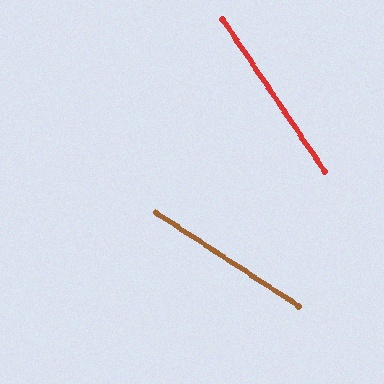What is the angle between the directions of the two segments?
Approximately 23 degrees.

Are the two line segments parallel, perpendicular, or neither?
Neither parallel nor perpendicular — they differ by about 23°.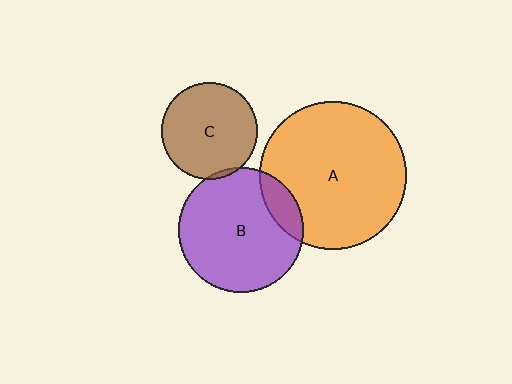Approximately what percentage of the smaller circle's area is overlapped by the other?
Approximately 15%.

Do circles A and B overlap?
Yes.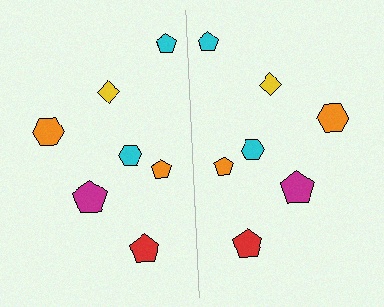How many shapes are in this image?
There are 14 shapes in this image.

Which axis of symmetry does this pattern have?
The pattern has a vertical axis of symmetry running through the center of the image.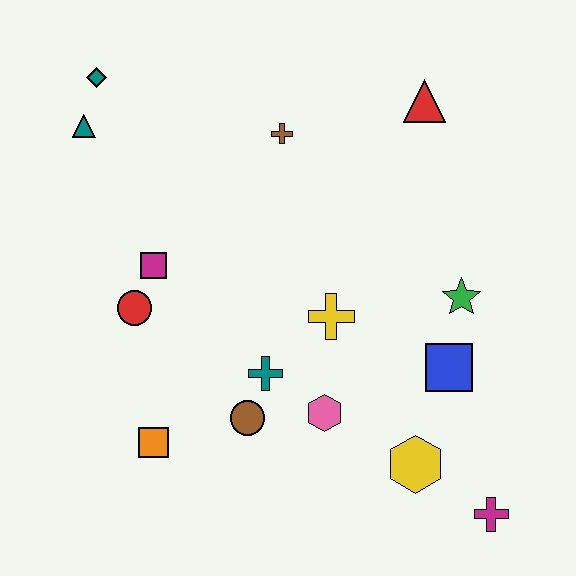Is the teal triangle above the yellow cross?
Yes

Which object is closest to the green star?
The blue square is closest to the green star.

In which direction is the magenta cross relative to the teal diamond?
The magenta cross is below the teal diamond.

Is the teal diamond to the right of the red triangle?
No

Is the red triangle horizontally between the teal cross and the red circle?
No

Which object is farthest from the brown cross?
The magenta cross is farthest from the brown cross.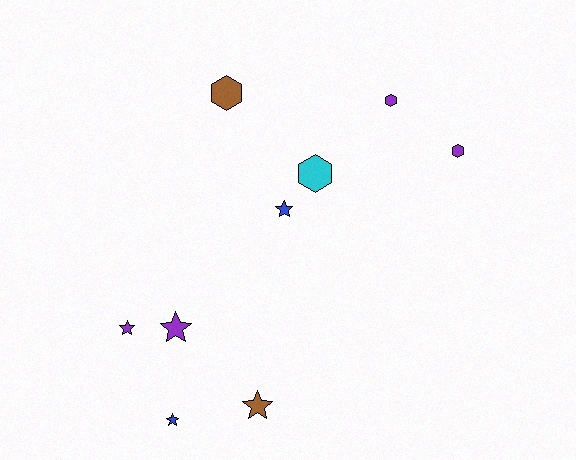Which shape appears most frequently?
Star, with 5 objects.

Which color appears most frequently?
Purple, with 4 objects.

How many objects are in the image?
There are 9 objects.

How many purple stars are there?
There are 2 purple stars.